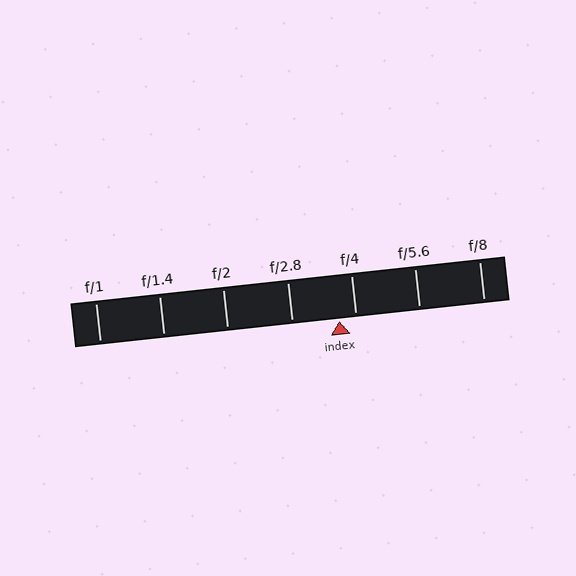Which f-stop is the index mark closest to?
The index mark is closest to f/4.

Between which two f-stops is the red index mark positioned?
The index mark is between f/2.8 and f/4.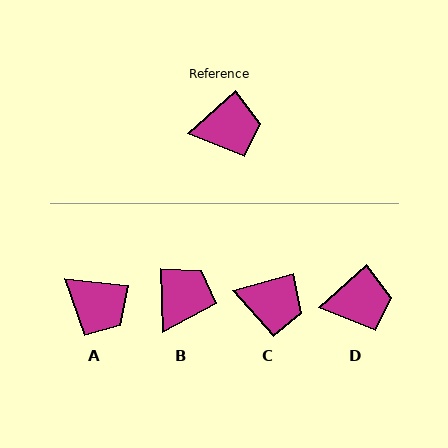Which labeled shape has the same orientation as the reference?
D.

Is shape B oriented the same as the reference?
No, it is off by about 51 degrees.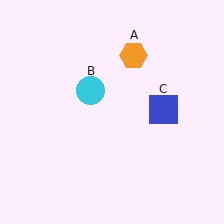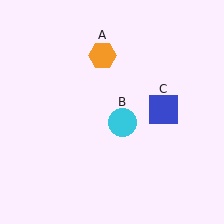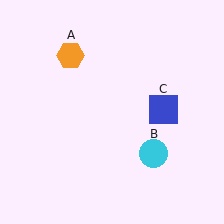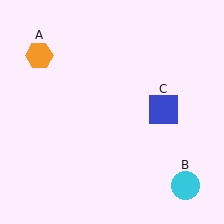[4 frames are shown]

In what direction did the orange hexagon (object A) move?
The orange hexagon (object A) moved left.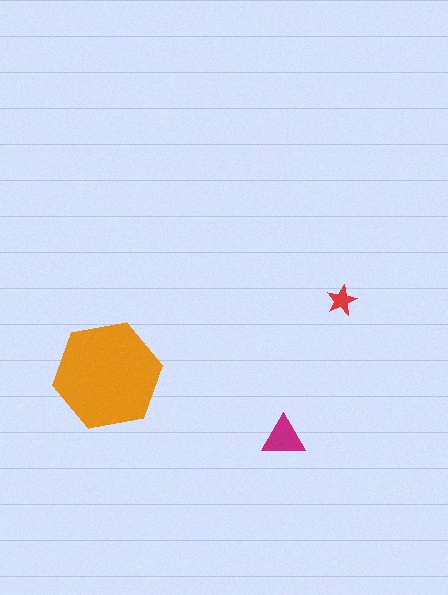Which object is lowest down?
The magenta triangle is bottommost.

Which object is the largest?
The orange hexagon.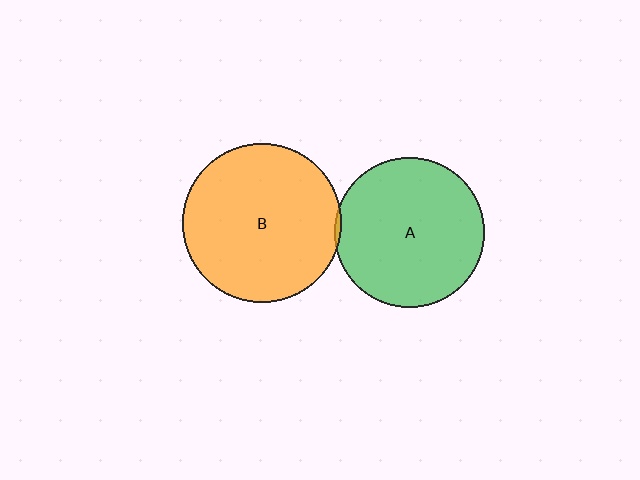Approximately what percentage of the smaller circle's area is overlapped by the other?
Approximately 5%.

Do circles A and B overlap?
Yes.